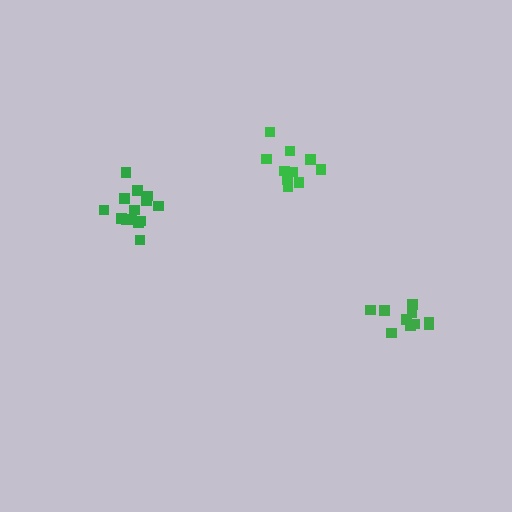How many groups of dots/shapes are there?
There are 3 groups.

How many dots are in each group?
Group 1: 14 dots, Group 2: 10 dots, Group 3: 10 dots (34 total).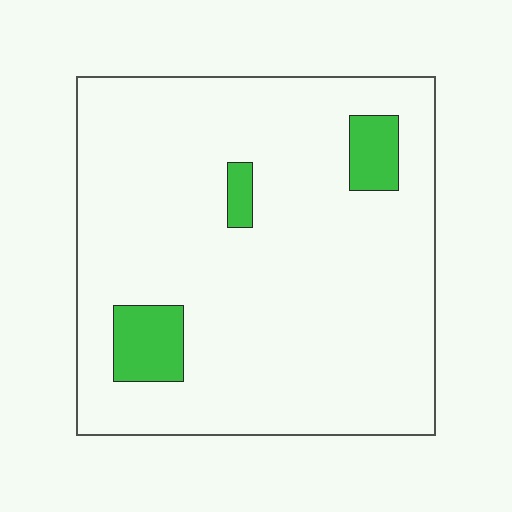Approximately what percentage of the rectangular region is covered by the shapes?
Approximately 10%.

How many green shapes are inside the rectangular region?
3.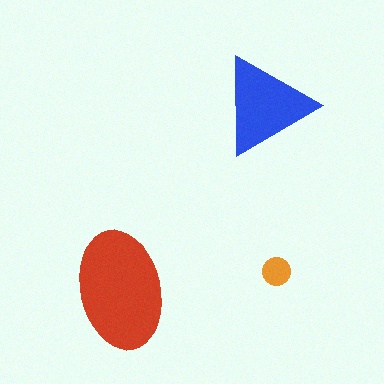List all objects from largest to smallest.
The red ellipse, the blue triangle, the orange circle.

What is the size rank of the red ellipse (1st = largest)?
1st.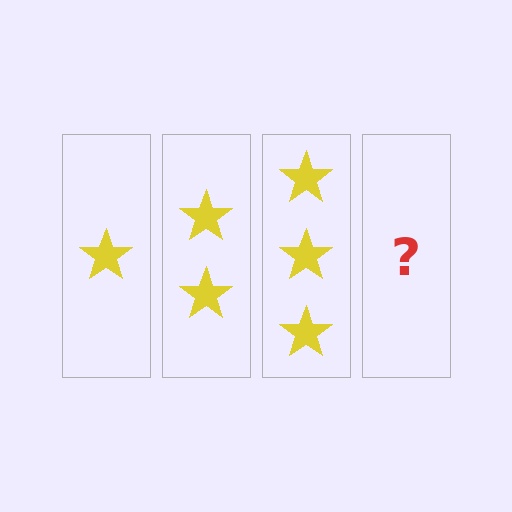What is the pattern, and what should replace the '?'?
The pattern is that each step adds one more star. The '?' should be 4 stars.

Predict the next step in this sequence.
The next step is 4 stars.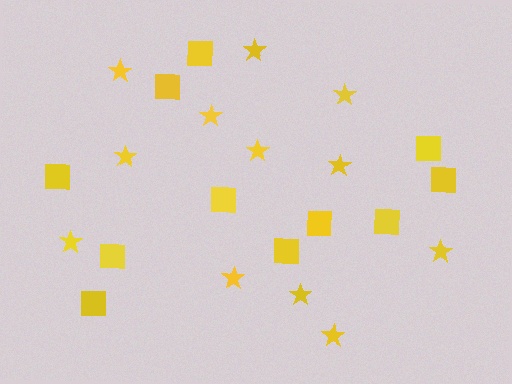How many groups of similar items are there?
There are 2 groups: one group of stars (12) and one group of squares (11).